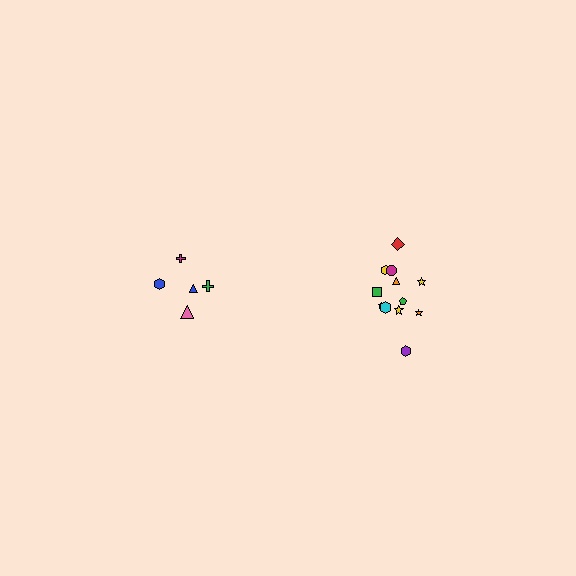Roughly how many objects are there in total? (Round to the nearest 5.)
Roughly 15 objects in total.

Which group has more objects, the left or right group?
The right group.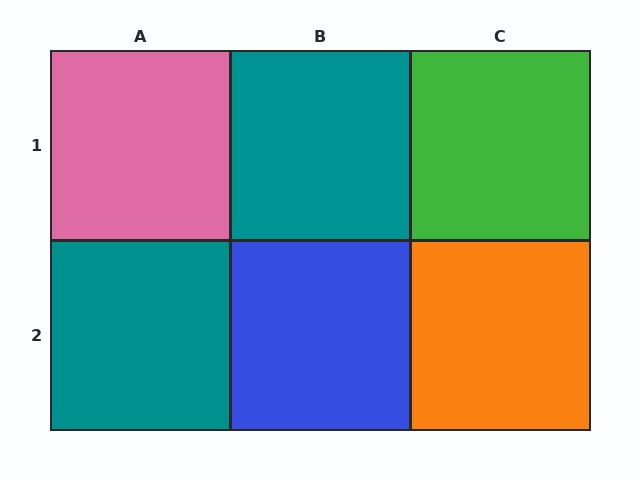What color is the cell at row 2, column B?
Blue.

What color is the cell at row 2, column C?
Orange.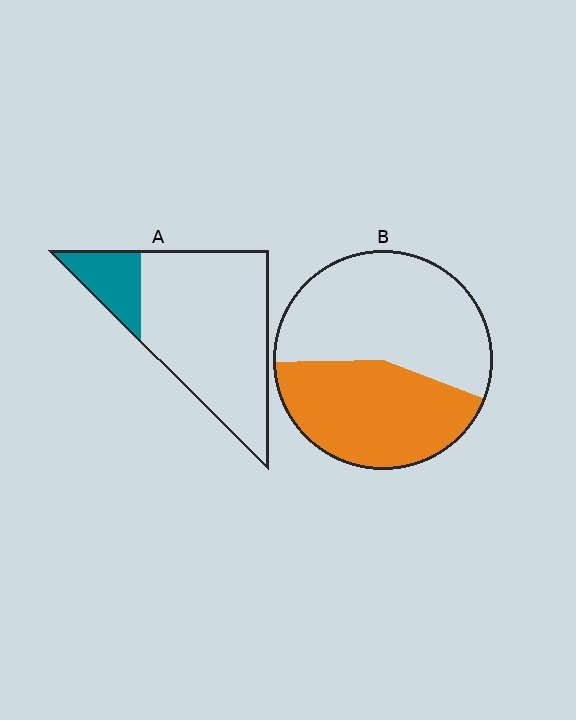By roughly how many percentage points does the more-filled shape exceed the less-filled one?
By roughly 25 percentage points (B over A).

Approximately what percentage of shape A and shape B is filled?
A is approximately 20% and B is approximately 45%.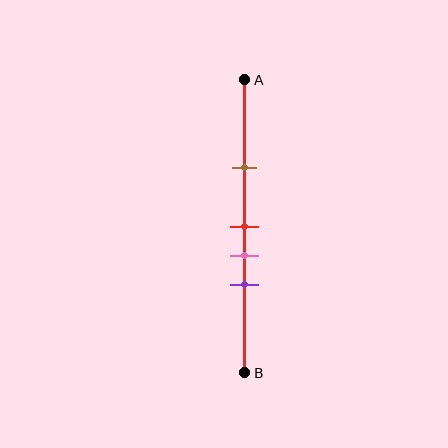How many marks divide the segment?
There are 4 marks dividing the segment.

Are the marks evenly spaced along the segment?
No, the marks are not evenly spaced.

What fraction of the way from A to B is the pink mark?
The pink mark is approximately 60% (0.6) of the way from A to B.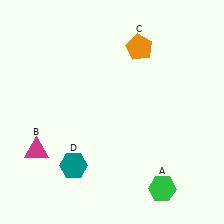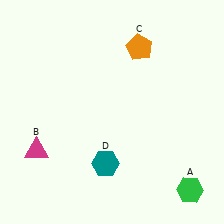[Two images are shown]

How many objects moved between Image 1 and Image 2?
2 objects moved between the two images.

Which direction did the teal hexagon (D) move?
The teal hexagon (D) moved right.